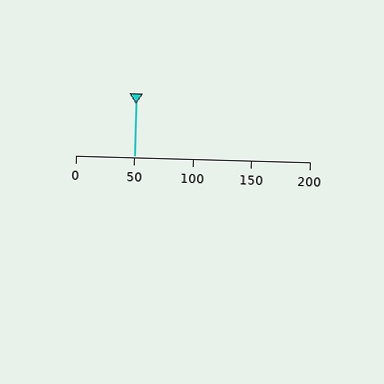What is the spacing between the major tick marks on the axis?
The major ticks are spaced 50 apart.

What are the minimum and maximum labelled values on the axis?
The axis runs from 0 to 200.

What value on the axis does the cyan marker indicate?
The marker indicates approximately 50.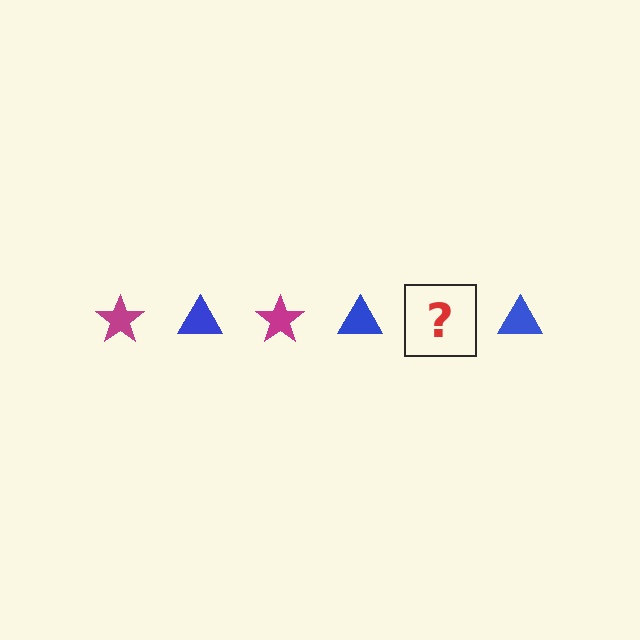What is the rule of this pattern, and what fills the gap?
The rule is that the pattern alternates between magenta star and blue triangle. The gap should be filled with a magenta star.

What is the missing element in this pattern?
The missing element is a magenta star.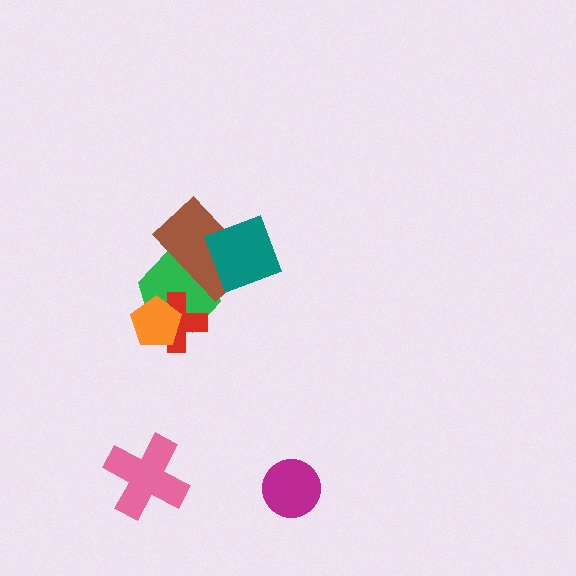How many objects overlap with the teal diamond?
2 objects overlap with the teal diamond.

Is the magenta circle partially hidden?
No, no other shape covers it.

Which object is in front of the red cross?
The orange pentagon is in front of the red cross.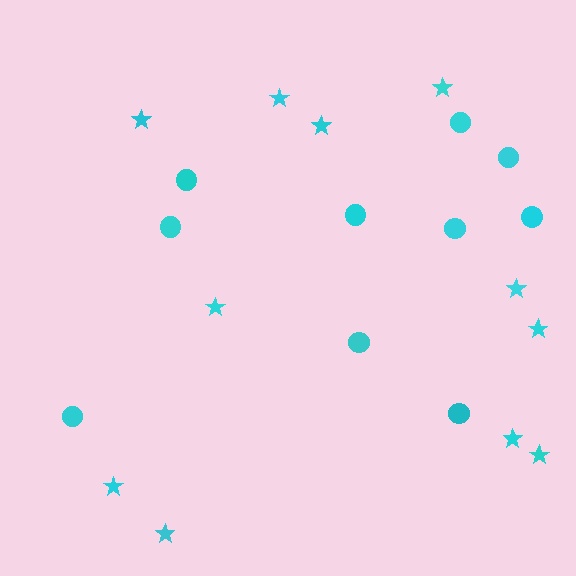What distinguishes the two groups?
There are 2 groups: one group of stars (11) and one group of circles (10).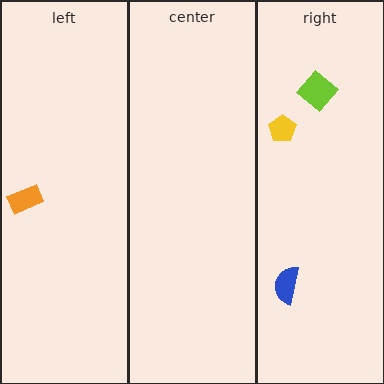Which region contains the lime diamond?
The right region.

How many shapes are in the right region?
3.